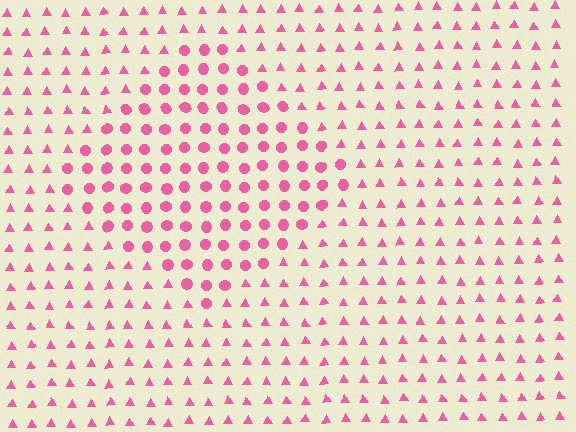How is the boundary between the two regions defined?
The boundary is defined by a change in element shape: circles inside vs. triangles outside. All elements share the same color and spacing.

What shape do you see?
I see a diamond.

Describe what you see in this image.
The image is filled with small pink elements arranged in a uniform grid. A diamond-shaped region contains circles, while the surrounding area contains triangles. The boundary is defined purely by the change in element shape.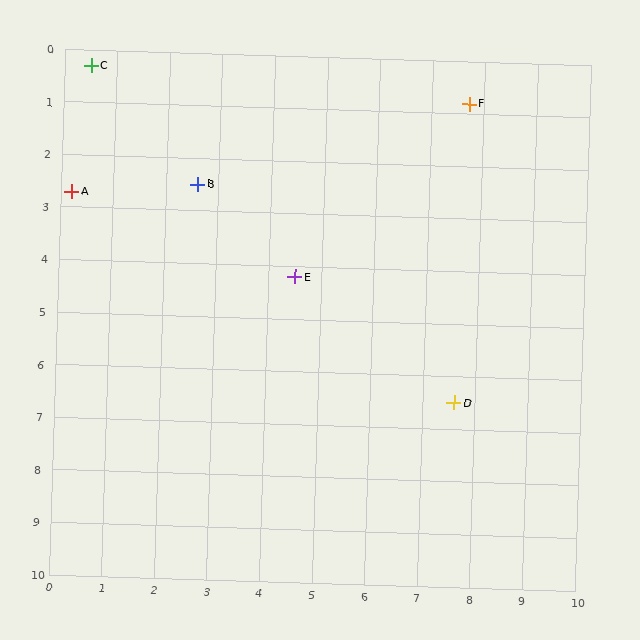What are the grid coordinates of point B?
Point B is at approximately (2.6, 2.5).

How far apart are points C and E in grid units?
Points C and E are about 5.6 grid units apart.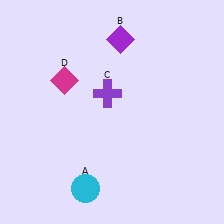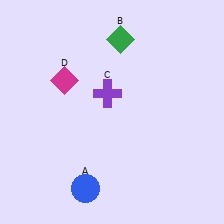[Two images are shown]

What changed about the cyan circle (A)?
In Image 1, A is cyan. In Image 2, it changed to blue.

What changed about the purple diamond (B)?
In Image 1, B is purple. In Image 2, it changed to green.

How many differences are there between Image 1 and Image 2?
There are 2 differences between the two images.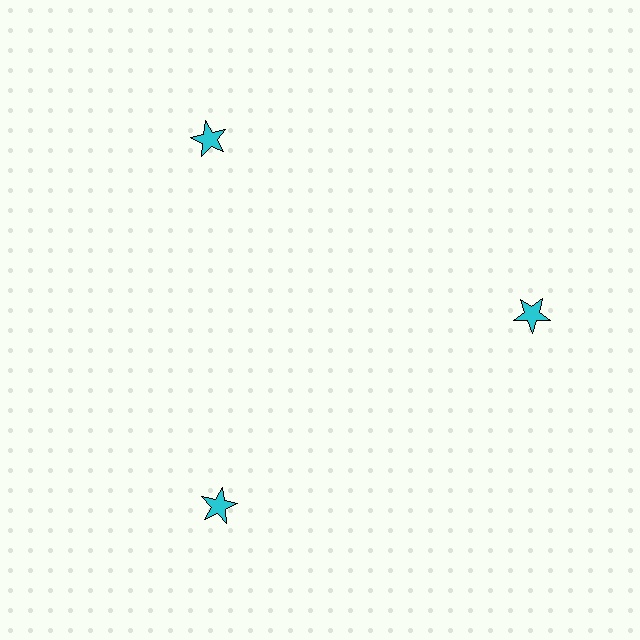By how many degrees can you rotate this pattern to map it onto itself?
The pattern maps onto itself every 120 degrees of rotation.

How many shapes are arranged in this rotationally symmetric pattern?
There are 3 shapes, arranged in 3 groups of 1.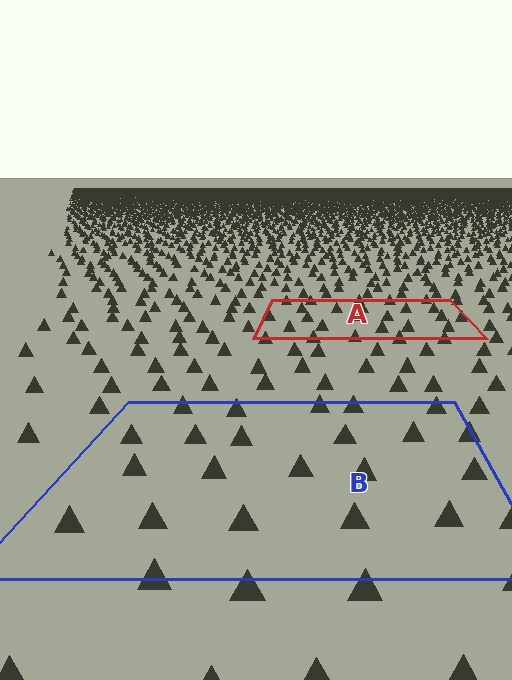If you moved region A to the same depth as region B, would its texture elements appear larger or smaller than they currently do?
They would appear larger. At a closer depth, the same texture elements are projected at a bigger on-screen size.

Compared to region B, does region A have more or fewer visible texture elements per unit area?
Region A has more texture elements per unit area — they are packed more densely because it is farther away.